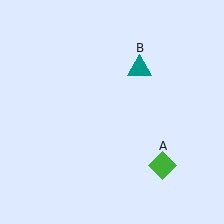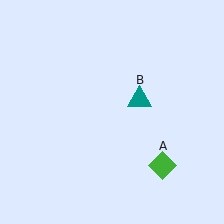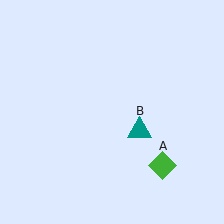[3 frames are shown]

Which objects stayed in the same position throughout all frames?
Green diamond (object A) remained stationary.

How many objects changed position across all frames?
1 object changed position: teal triangle (object B).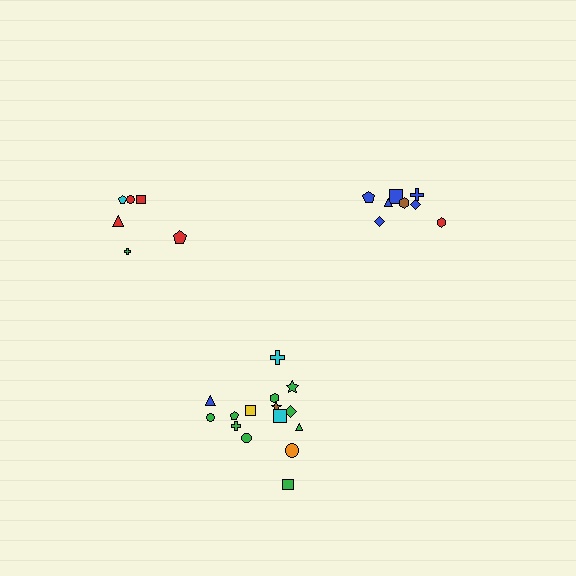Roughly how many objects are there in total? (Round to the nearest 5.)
Roughly 30 objects in total.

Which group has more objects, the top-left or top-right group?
The top-right group.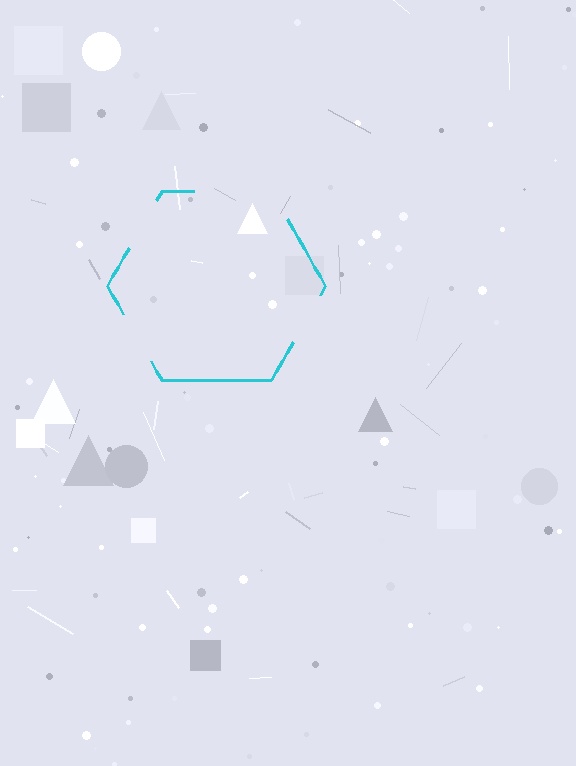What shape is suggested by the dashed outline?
The dashed outline suggests a hexagon.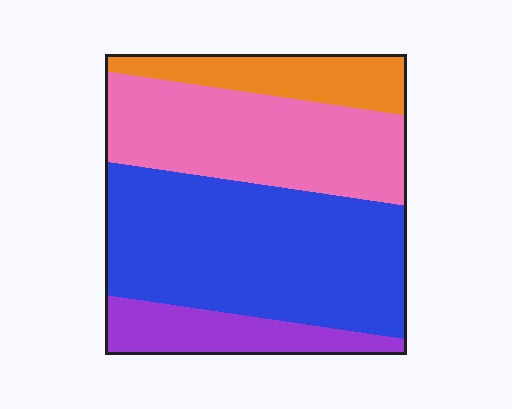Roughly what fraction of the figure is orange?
Orange covers around 15% of the figure.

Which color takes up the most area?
Blue, at roughly 45%.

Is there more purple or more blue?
Blue.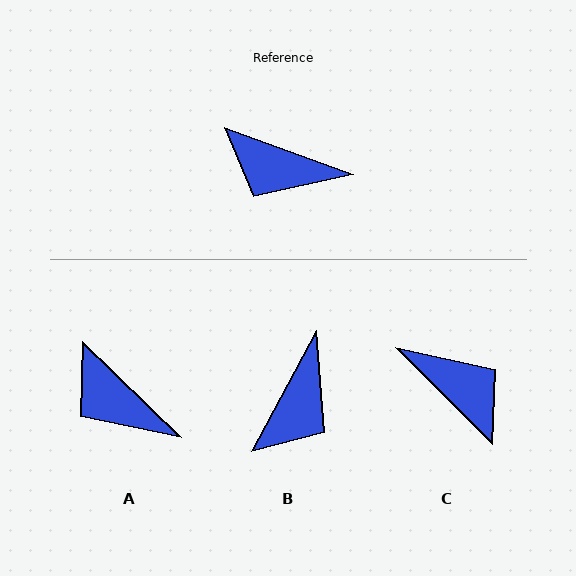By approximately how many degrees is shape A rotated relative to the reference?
Approximately 24 degrees clockwise.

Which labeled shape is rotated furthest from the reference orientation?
C, about 155 degrees away.